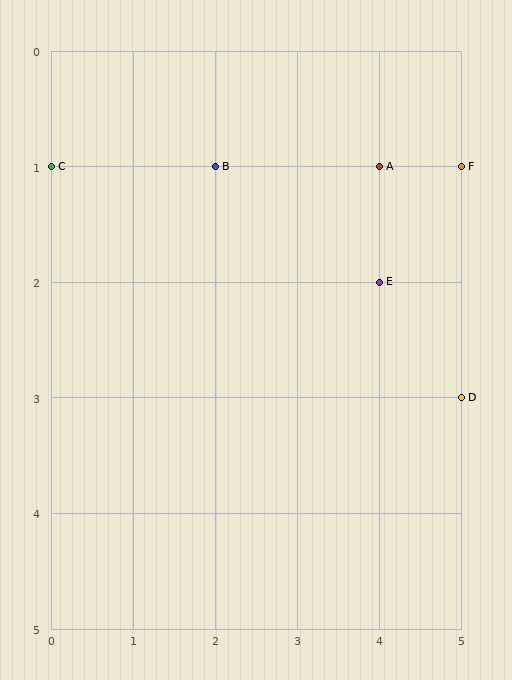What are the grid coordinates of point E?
Point E is at grid coordinates (4, 2).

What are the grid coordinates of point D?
Point D is at grid coordinates (5, 3).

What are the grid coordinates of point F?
Point F is at grid coordinates (5, 1).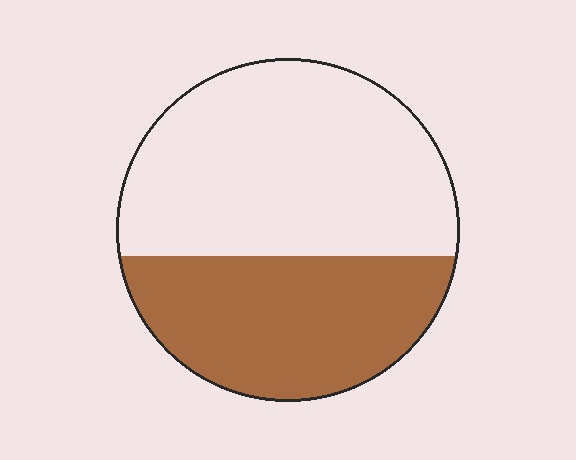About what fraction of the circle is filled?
About two fifths (2/5).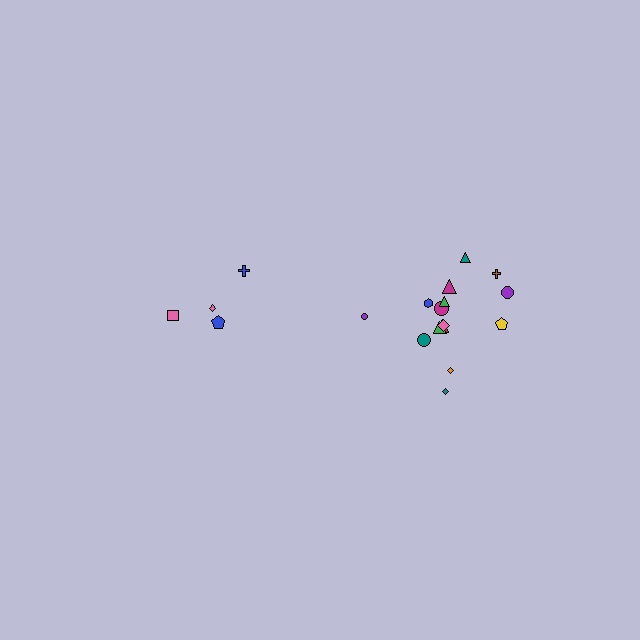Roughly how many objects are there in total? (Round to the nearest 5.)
Roughly 20 objects in total.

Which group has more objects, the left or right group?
The right group.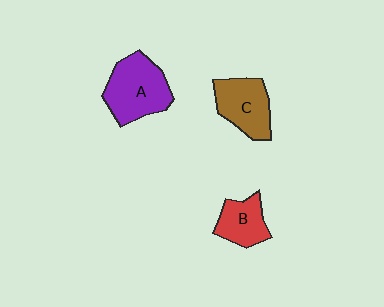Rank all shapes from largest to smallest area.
From largest to smallest: A (purple), C (brown), B (red).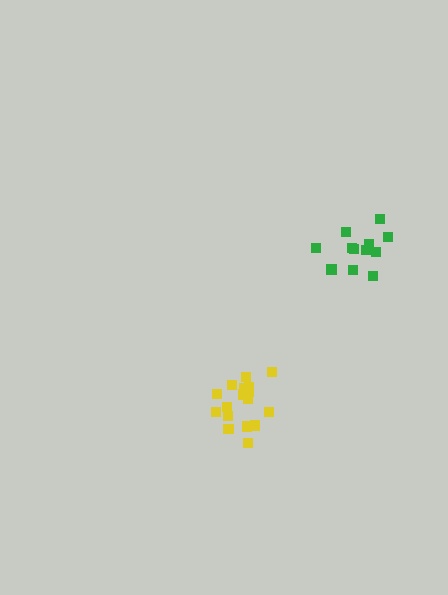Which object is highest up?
The green cluster is topmost.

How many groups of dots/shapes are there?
There are 2 groups.